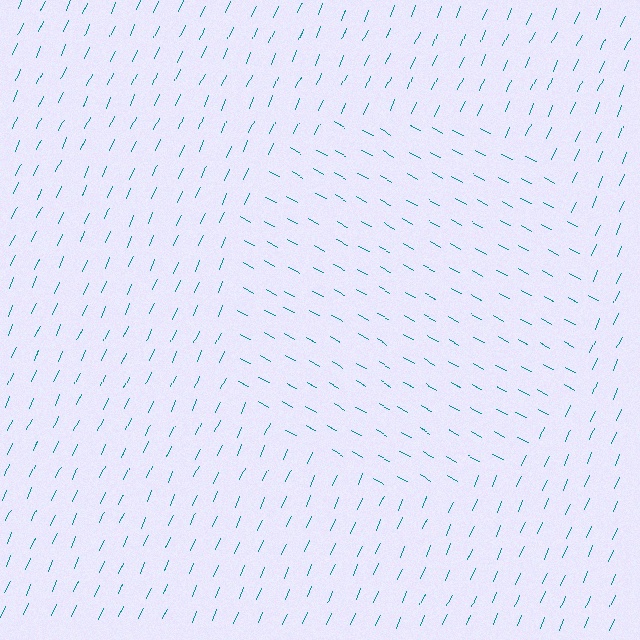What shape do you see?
I see a circle.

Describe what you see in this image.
The image is filled with small teal line segments. A circle region in the image has lines oriented differently from the surrounding lines, creating a visible texture boundary.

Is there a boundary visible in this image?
Yes, there is a texture boundary formed by a change in line orientation.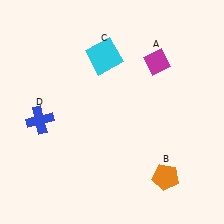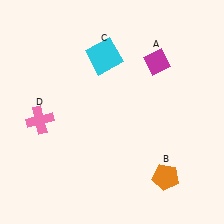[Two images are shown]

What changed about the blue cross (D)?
In Image 1, D is blue. In Image 2, it changed to pink.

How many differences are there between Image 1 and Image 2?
There is 1 difference between the two images.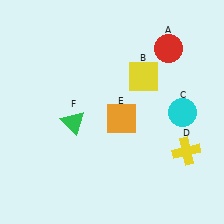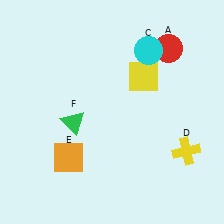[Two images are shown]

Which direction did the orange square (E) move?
The orange square (E) moved left.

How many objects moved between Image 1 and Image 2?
2 objects moved between the two images.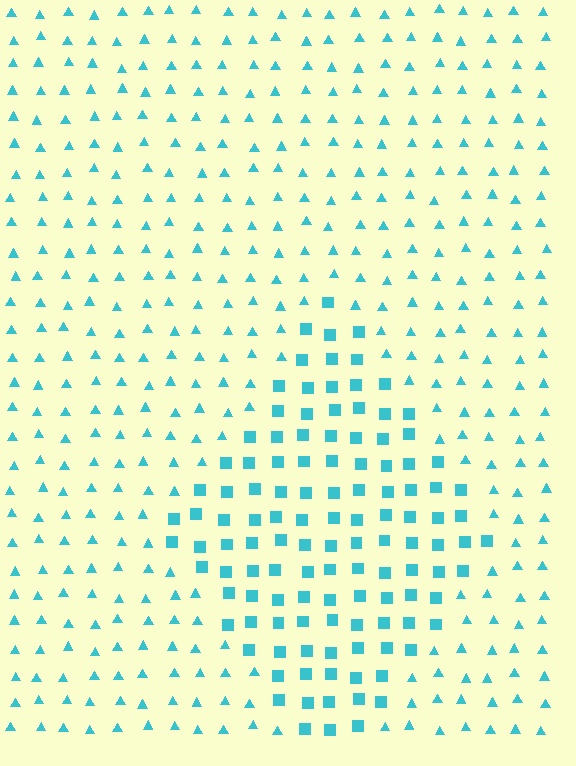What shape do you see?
I see a diamond.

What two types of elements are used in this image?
The image uses squares inside the diamond region and triangles outside it.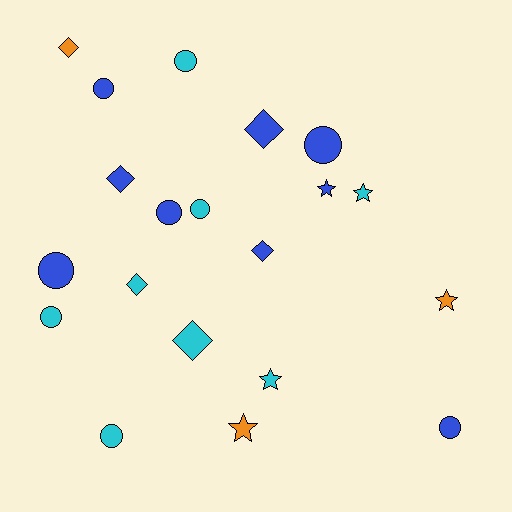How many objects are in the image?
There are 20 objects.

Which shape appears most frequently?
Circle, with 9 objects.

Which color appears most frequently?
Blue, with 9 objects.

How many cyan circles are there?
There are 4 cyan circles.